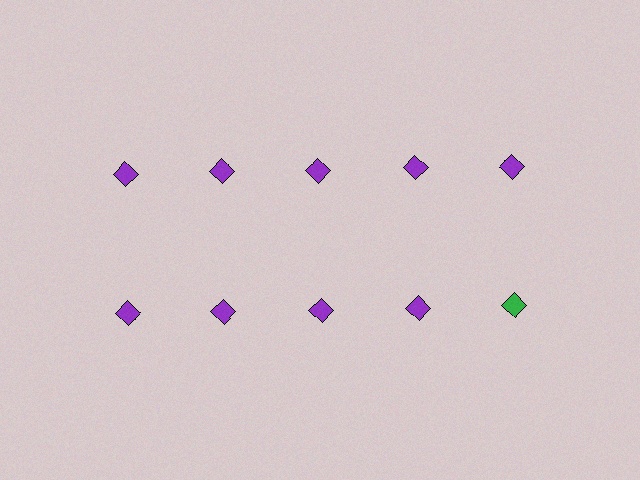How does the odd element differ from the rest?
It has a different color: green instead of purple.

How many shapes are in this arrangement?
There are 10 shapes arranged in a grid pattern.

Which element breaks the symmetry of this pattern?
The green diamond in the second row, rightmost column breaks the symmetry. All other shapes are purple diamonds.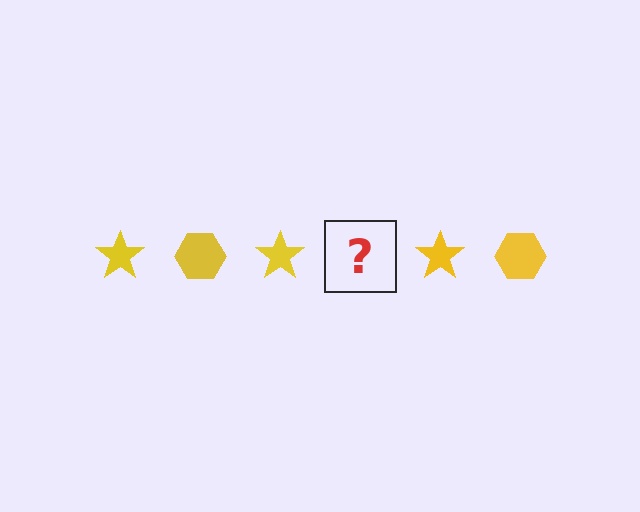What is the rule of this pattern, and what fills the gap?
The rule is that the pattern cycles through star, hexagon shapes in yellow. The gap should be filled with a yellow hexagon.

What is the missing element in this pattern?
The missing element is a yellow hexagon.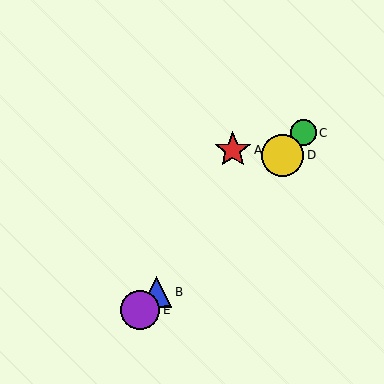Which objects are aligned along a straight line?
Objects B, C, D, E are aligned along a straight line.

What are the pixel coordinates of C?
Object C is at (303, 133).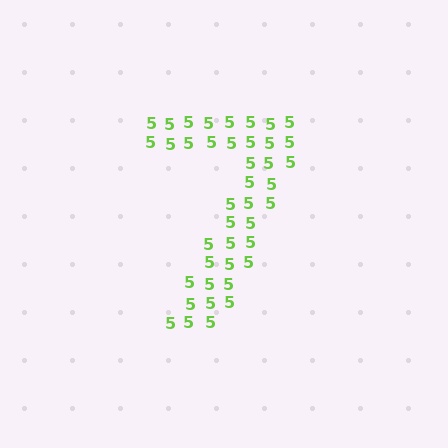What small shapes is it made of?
It is made of small digit 5's.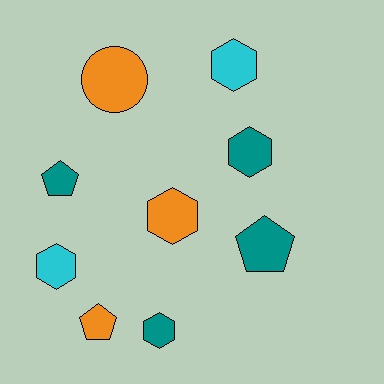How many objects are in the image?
There are 9 objects.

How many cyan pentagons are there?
There are no cyan pentagons.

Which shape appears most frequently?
Hexagon, with 5 objects.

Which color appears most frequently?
Teal, with 4 objects.